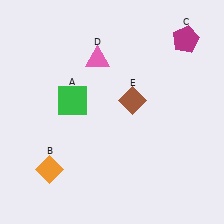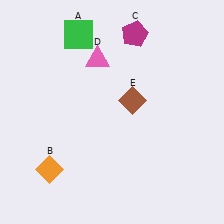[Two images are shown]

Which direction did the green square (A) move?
The green square (A) moved up.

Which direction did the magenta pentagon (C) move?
The magenta pentagon (C) moved left.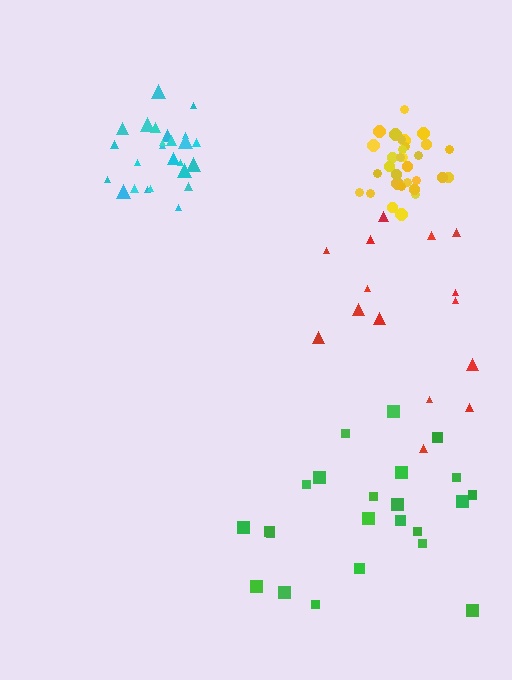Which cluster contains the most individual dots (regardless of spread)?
Yellow (31).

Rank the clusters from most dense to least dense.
yellow, cyan, green, red.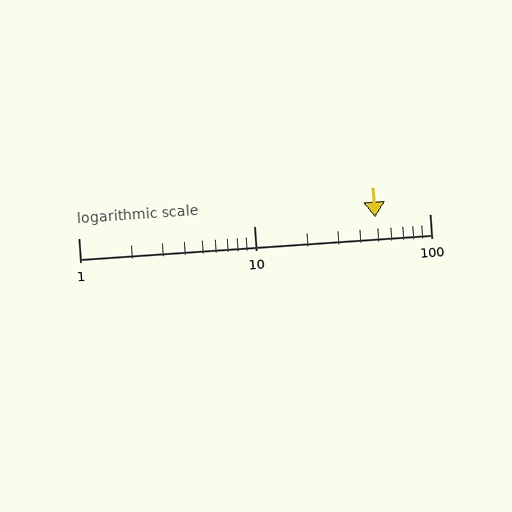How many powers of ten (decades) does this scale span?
The scale spans 2 decades, from 1 to 100.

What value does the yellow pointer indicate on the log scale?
The pointer indicates approximately 49.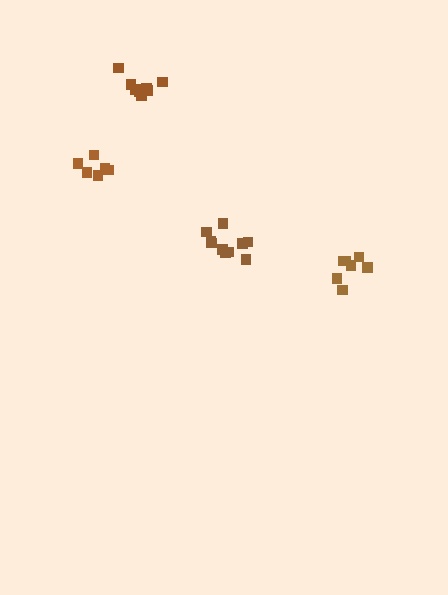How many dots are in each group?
Group 1: 7 dots, Group 2: 6 dots, Group 3: 10 dots, Group 4: 8 dots (31 total).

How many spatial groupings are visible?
There are 4 spatial groupings.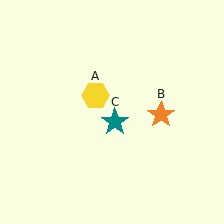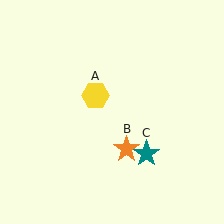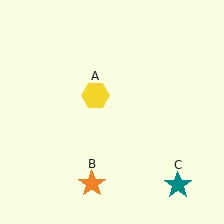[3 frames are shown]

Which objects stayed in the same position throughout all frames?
Yellow hexagon (object A) remained stationary.